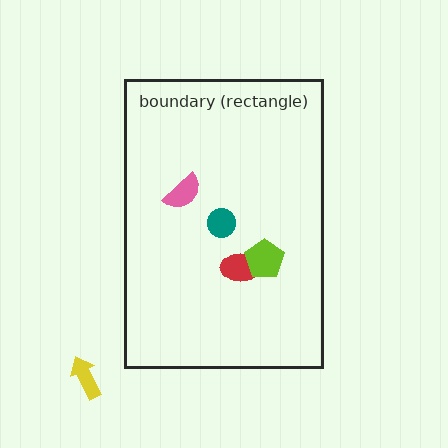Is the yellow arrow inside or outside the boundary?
Outside.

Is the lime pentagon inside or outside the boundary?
Inside.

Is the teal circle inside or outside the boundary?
Inside.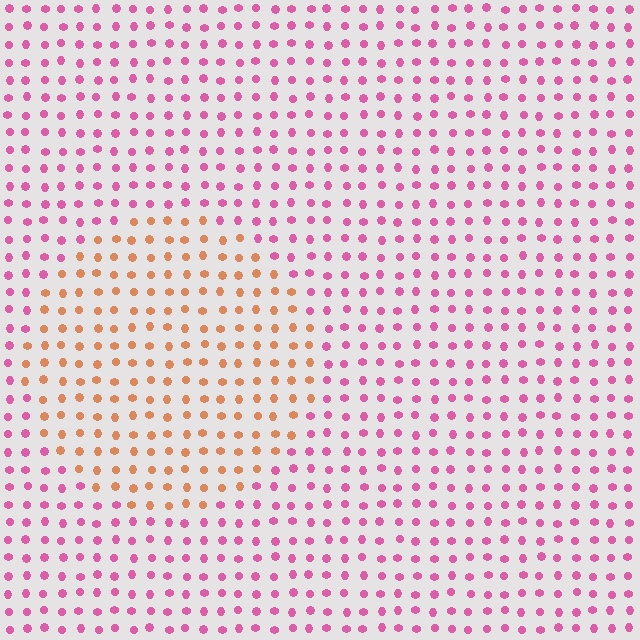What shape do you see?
I see a circle.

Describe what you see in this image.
The image is filled with small pink elements in a uniform arrangement. A circle-shaped region is visible where the elements are tinted to a slightly different hue, forming a subtle color boundary.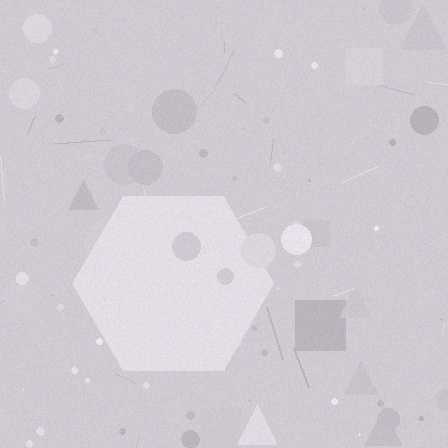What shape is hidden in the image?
A hexagon is hidden in the image.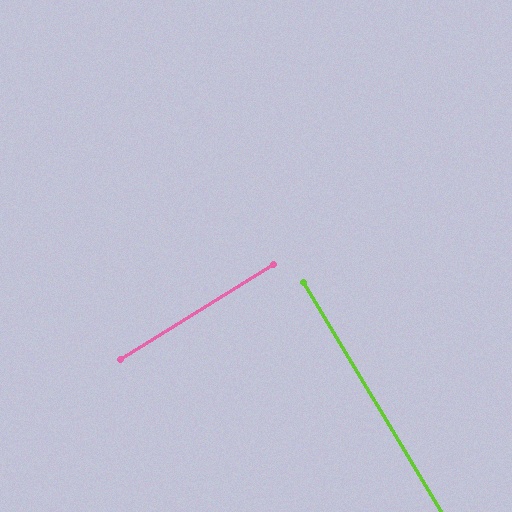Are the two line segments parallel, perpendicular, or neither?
Perpendicular — they meet at approximately 89°.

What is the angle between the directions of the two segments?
Approximately 89 degrees.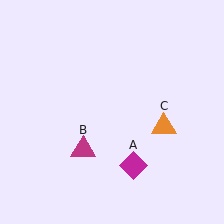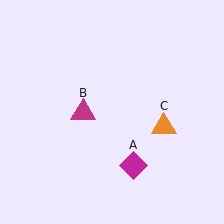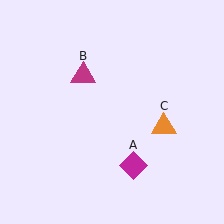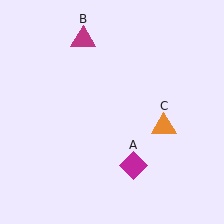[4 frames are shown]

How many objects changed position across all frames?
1 object changed position: magenta triangle (object B).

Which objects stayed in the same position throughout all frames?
Magenta diamond (object A) and orange triangle (object C) remained stationary.